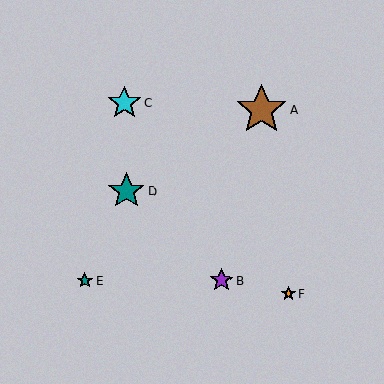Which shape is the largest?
The brown star (labeled A) is the largest.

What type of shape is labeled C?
Shape C is a cyan star.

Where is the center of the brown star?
The center of the brown star is at (261, 110).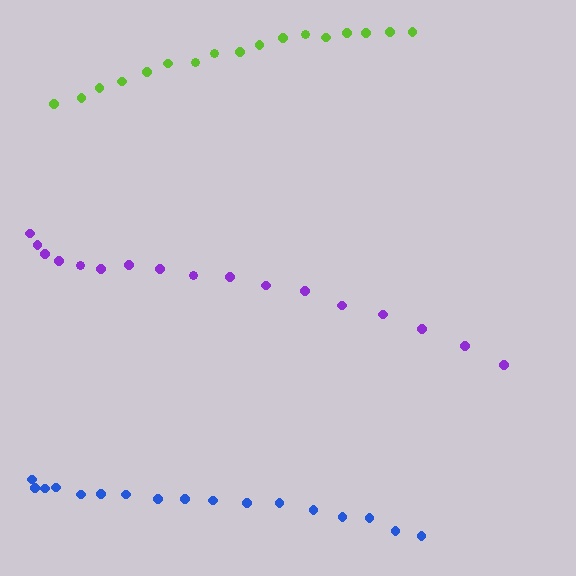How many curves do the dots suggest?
There are 3 distinct paths.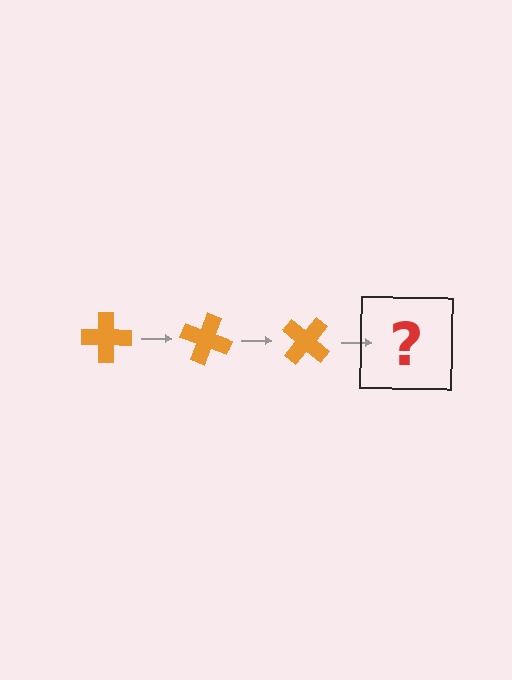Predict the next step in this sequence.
The next step is an orange cross rotated 60 degrees.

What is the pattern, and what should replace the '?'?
The pattern is that the cross rotates 20 degrees each step. The '?' should be an orange cross rotated 60 degrees.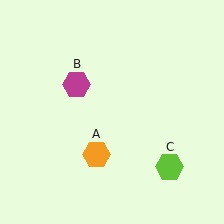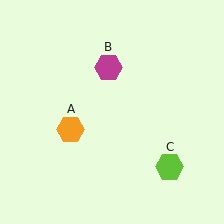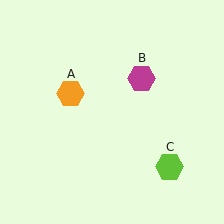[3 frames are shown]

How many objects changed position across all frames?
2 objects changed position: orange hexagon (object A), magenta hexagon (object B).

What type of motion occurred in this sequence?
The orange hexagon (object A), magenta hexagon (object B) rotated clockwise around the center of the scene.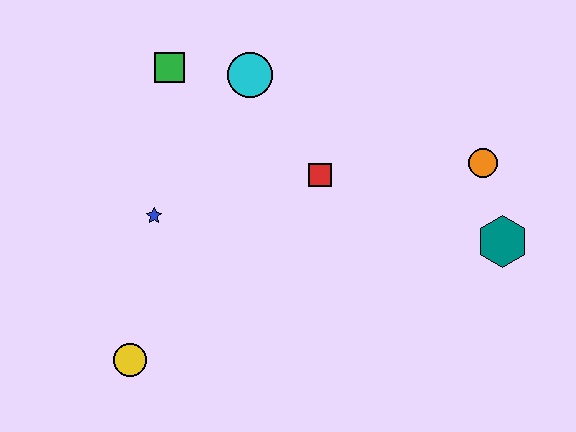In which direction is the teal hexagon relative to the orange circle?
The teal hexagon is below the orange circle.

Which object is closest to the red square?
The cyan circle is closest to the red square.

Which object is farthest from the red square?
The yellow circle is farthest from the red square.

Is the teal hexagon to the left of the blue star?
No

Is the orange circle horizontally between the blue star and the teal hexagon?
Yes